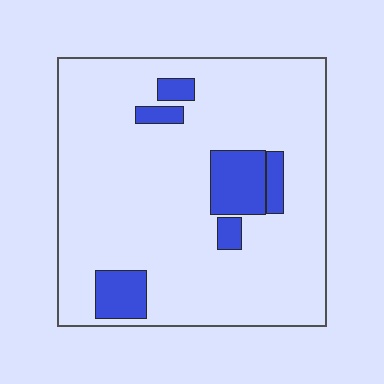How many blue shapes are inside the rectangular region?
6.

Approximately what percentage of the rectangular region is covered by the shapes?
Approximately 15%.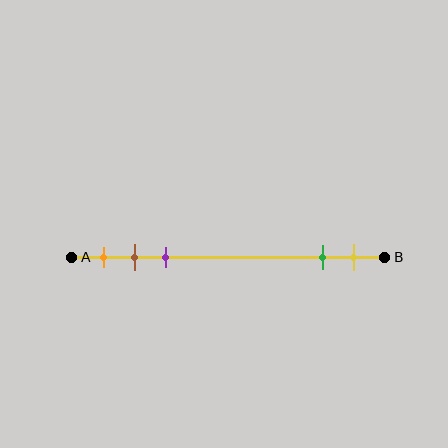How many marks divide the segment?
There are 5 marks dividing the segment.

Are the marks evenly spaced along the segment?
No, the marks are not evenly spaced.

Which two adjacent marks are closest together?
The brown and purple marks are the closest adjacent pair.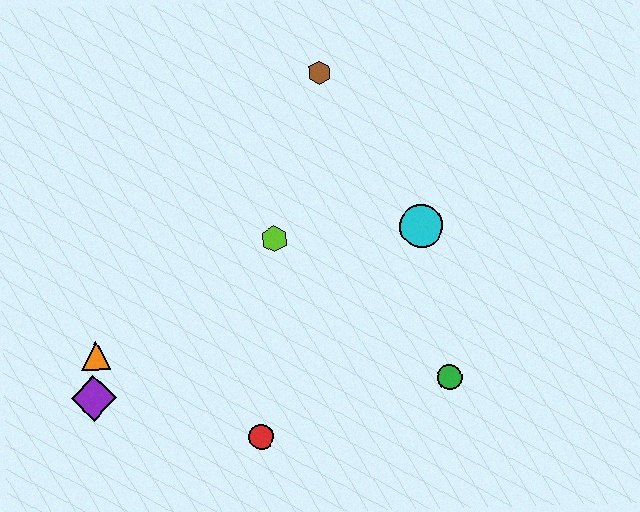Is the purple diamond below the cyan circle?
Yes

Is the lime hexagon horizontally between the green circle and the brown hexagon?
No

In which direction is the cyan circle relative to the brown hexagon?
The cyan circle is below the brown hexagon.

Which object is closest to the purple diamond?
The orange triangle is closest to the purple diamond.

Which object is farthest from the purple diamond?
The brown hexagon is farthest from the purple diamond.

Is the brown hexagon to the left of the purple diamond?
No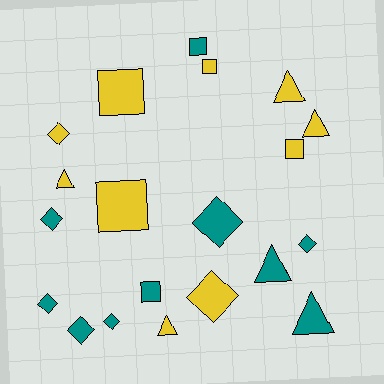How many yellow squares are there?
There are 4 yellow squares.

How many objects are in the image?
There are 20 objects.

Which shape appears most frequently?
Diamond, with 8 objects.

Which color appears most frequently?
Yellow, with 10 objects.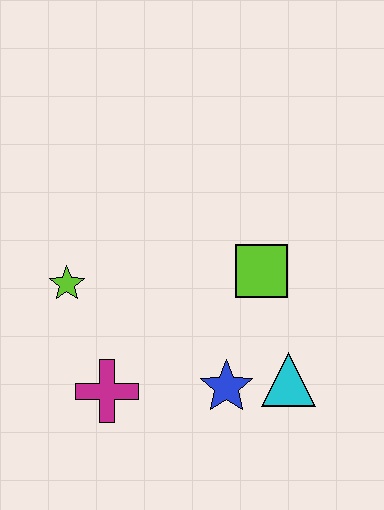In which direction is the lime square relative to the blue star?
The lime square is above the blue star.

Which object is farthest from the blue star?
The lime star is farthest from the blue star.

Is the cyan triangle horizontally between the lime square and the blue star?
No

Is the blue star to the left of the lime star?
No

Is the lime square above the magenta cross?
Yes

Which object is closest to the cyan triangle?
The blue star is closest to the cyan triangle.